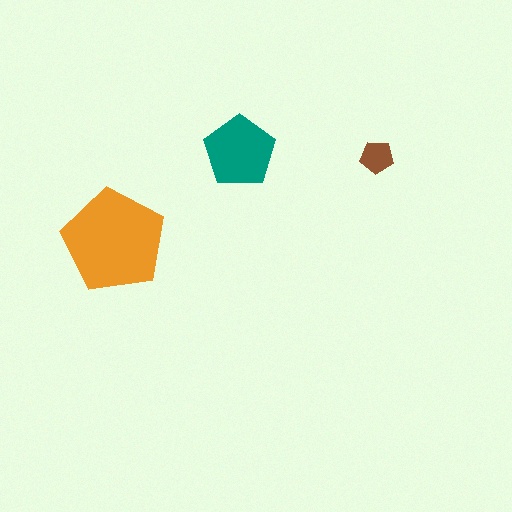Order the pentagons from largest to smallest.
the orange one, the teal one, the brown one.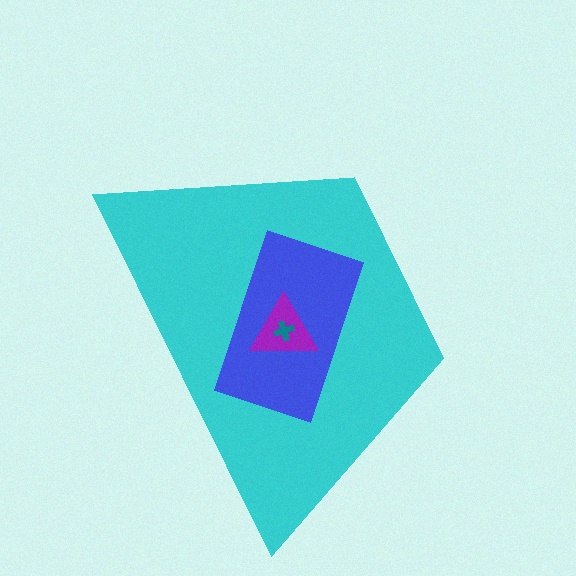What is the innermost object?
The teal cross.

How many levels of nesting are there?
4.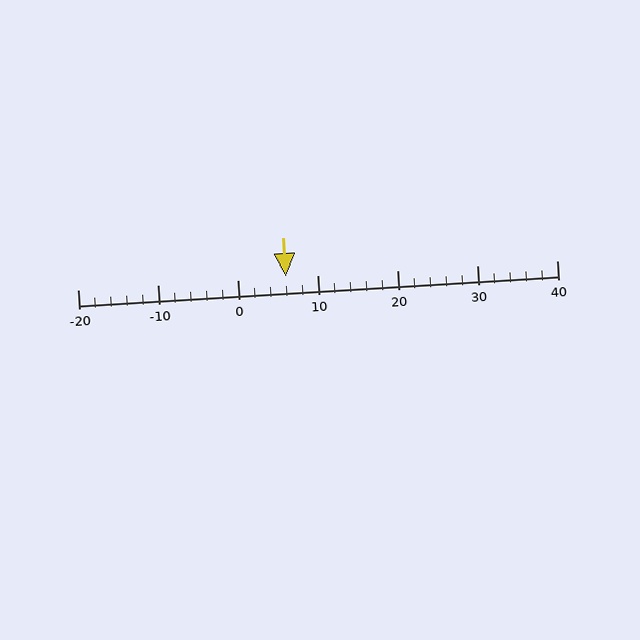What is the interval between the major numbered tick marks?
The major tick marks are spaced 10 units apart.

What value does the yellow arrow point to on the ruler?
The yellow arrow points to approximately 6.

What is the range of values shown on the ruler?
The ruler shows values from -20 to 40.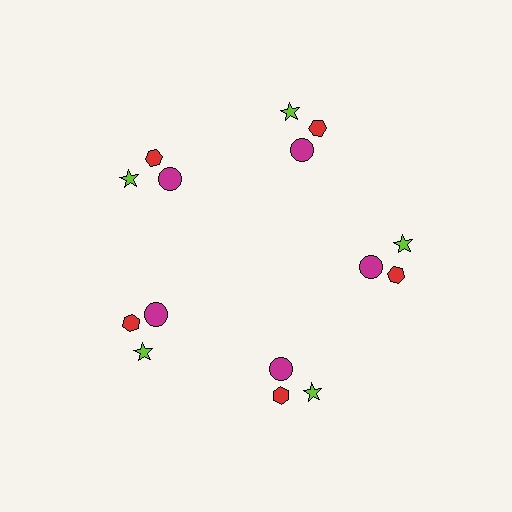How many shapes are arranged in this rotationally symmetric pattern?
There are 15 shapes, arranged in 5 groups of 3.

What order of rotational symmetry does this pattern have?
This pattern has 5-fold rotational symmetry.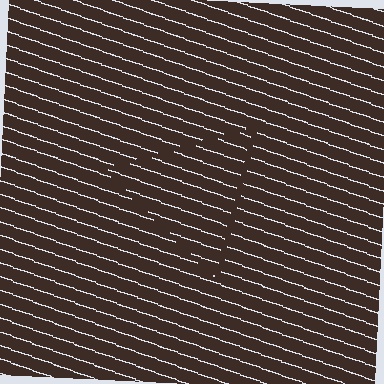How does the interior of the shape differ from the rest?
The interior of the shape contains the same grating, shifted by half a period — the contour is defined by the phase discontinuity where line-ends from the inner and outer gratings abut.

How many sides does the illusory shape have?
3 sides — the line-ends trace a triangle.